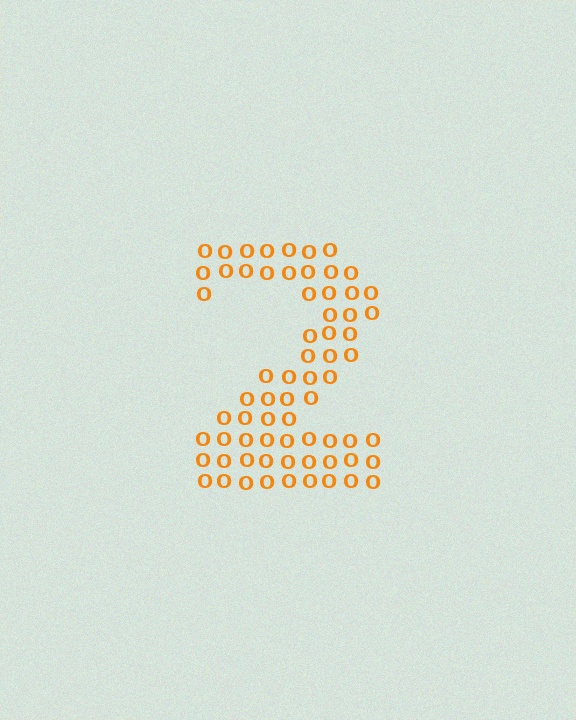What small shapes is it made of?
It is made of small letter O's.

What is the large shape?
The large shape is the digit 2.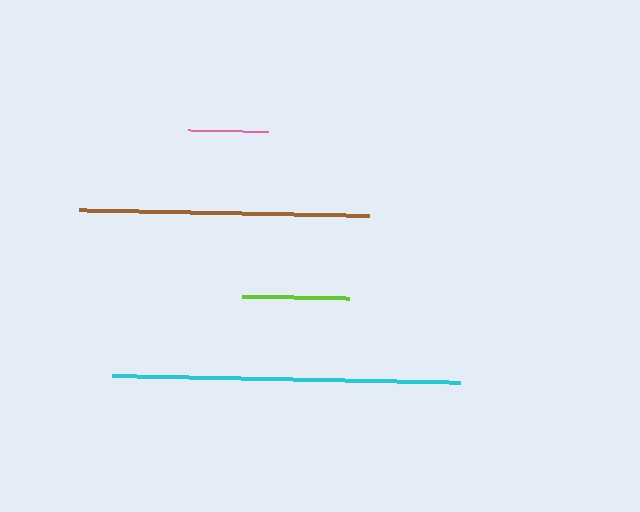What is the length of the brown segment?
The brown segment is approximately 290 pixels long.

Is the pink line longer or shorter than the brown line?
The brown line is longer than the pink line.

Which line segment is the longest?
The cyan line is the longest at approximately 347 pixels.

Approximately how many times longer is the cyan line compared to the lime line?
The cyan line is approximately 3.3 times the length of the lime line.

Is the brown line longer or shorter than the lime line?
The brown line is longer than the lime line.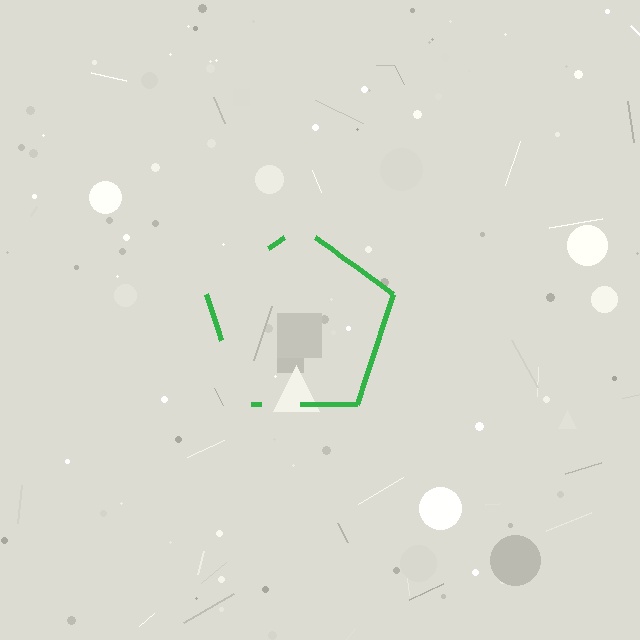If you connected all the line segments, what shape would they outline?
They would outline a pentagon.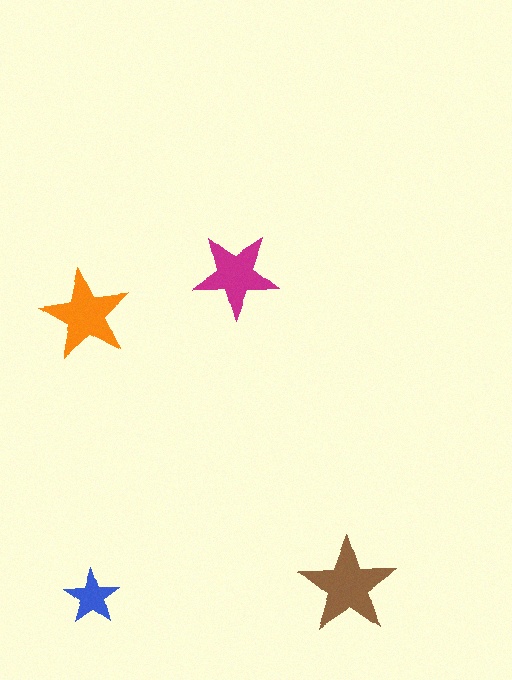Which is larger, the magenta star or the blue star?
The magenta one.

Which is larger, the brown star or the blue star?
The brown one.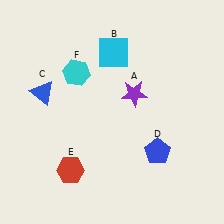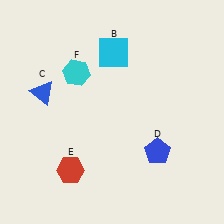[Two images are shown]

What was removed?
The purple star (A) was removed in Image 2.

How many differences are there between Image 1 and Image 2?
There is 1 difference between the two images.